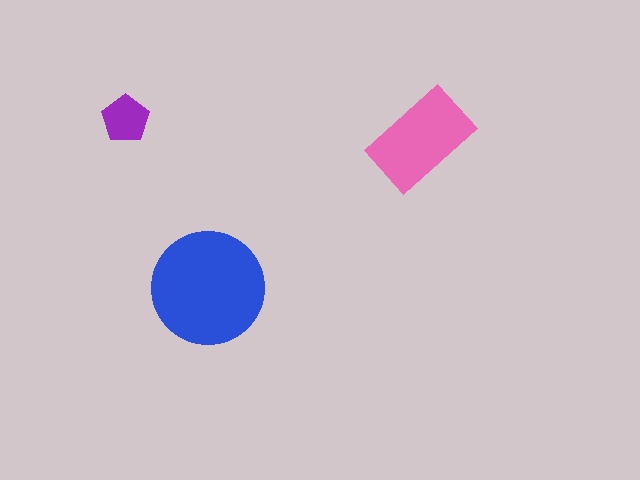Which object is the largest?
The blue circle.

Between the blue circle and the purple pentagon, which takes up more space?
The blue circle.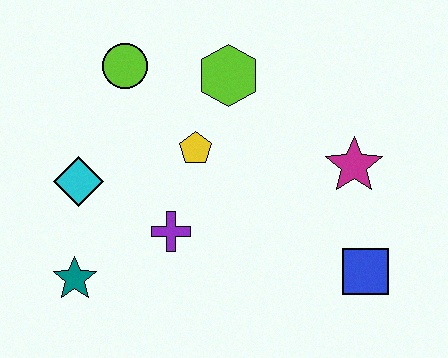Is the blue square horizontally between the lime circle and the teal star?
No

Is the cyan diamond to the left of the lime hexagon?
Yes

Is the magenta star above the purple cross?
Yes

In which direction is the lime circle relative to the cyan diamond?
The lime circle is above the cyan diamond.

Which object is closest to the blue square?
The magenta star is closest to the blue square.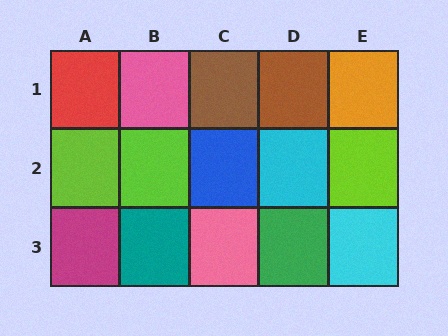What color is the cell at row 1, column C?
Brown.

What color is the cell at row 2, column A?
Lime.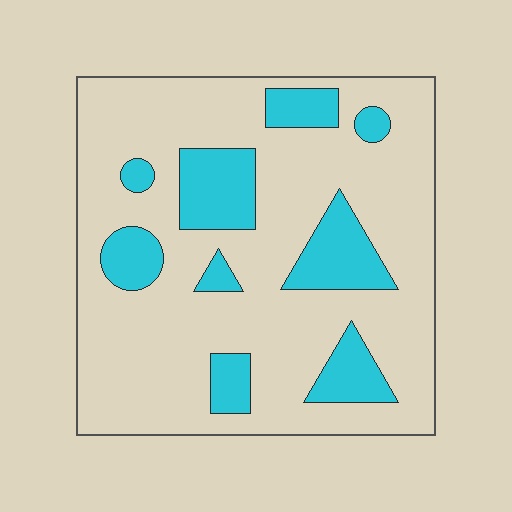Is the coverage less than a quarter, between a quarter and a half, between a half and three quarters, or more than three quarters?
Less than a quarter.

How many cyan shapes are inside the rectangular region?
9.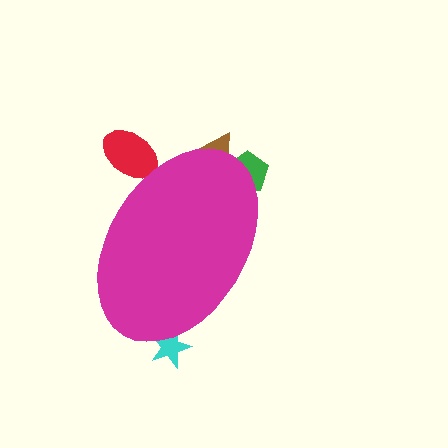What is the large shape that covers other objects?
A magenta ellipse.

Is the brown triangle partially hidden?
Yes, the brown triangle is partially hidden behind the magenta ellipse.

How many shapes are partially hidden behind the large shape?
4 shapes are partially hidden.